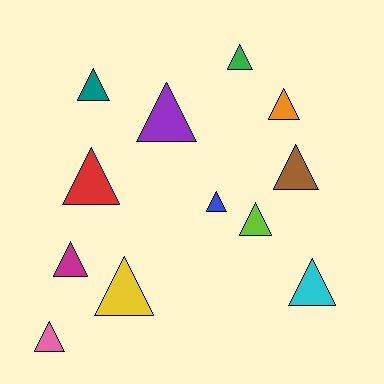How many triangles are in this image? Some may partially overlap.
There are 12 triangles.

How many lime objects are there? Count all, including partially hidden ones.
There is 1 lime object.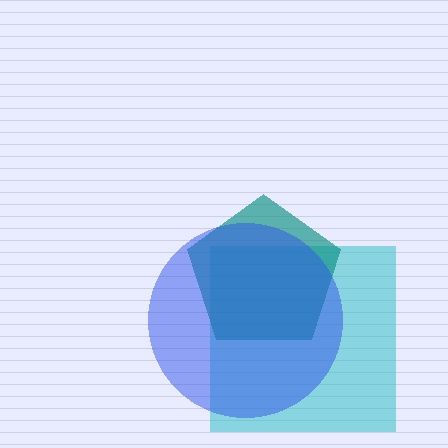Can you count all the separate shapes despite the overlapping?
Yes, there are 3 separate shapes.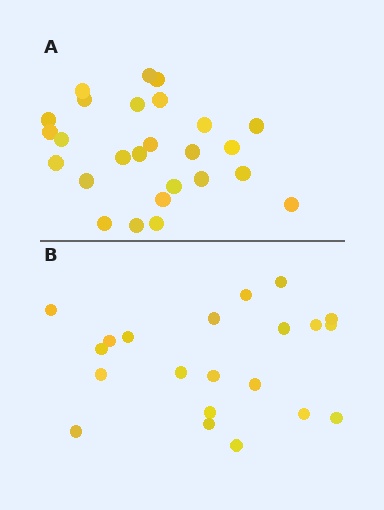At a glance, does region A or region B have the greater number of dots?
Region A (the top region) has more dots.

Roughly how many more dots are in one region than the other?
Region A has about 5 more dots than region B.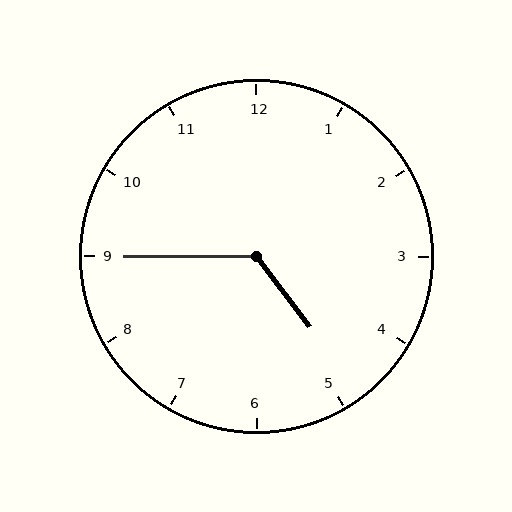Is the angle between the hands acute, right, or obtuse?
It is obtuse.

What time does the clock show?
4:45.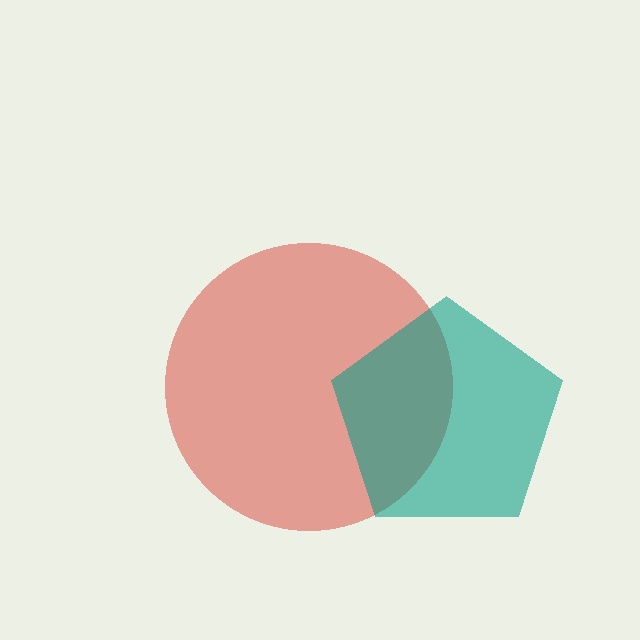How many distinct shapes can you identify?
There are 2 distinct shapes: a red circle, a teal pentagon.